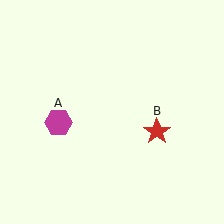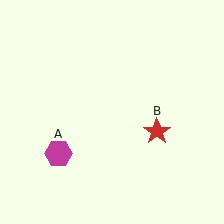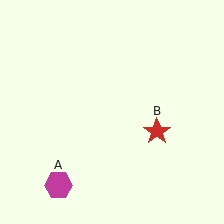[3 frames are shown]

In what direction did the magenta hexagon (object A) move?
The magenta hexagon (object A) moved down.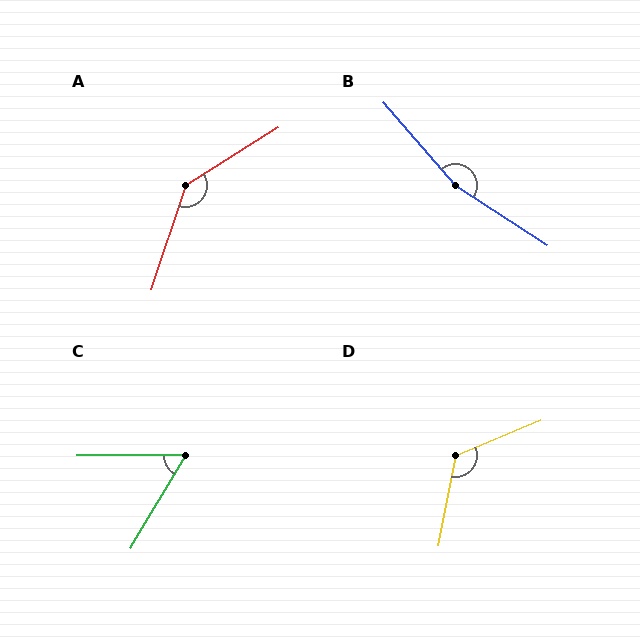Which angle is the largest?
B, at approximately 164 degrees.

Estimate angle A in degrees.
Approximately 140 degrees.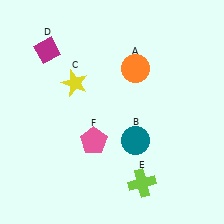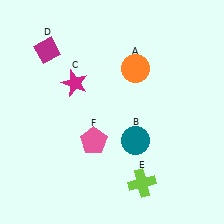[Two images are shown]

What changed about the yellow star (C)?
In Image 1, C is yellow. In Image 2, it changed to magenta.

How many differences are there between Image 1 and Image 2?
There is 1 difference between the two images.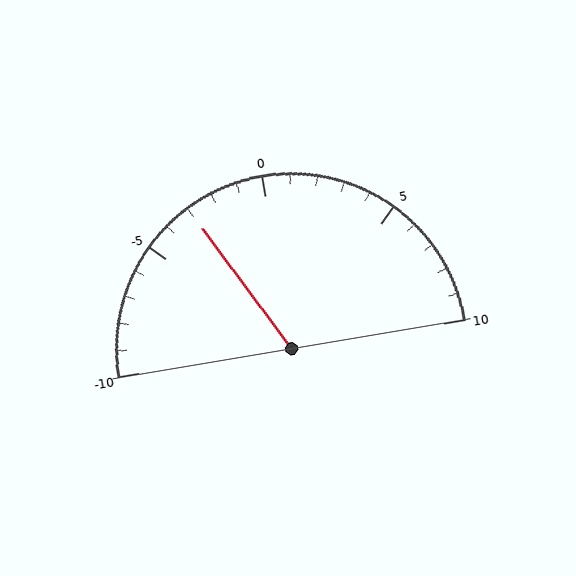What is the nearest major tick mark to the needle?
The nearest major tick mark is -5.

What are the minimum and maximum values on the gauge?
The gauge ranges from -10 to 10.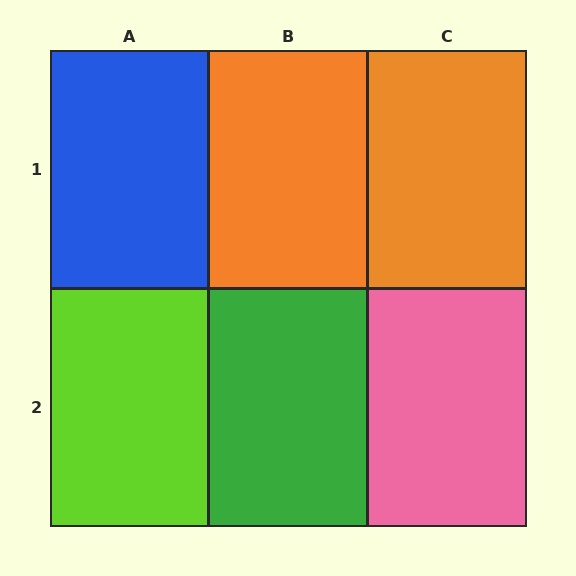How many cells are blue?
1 cell is blue.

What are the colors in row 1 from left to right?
Blue, orange, orange.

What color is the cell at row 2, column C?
Pink.